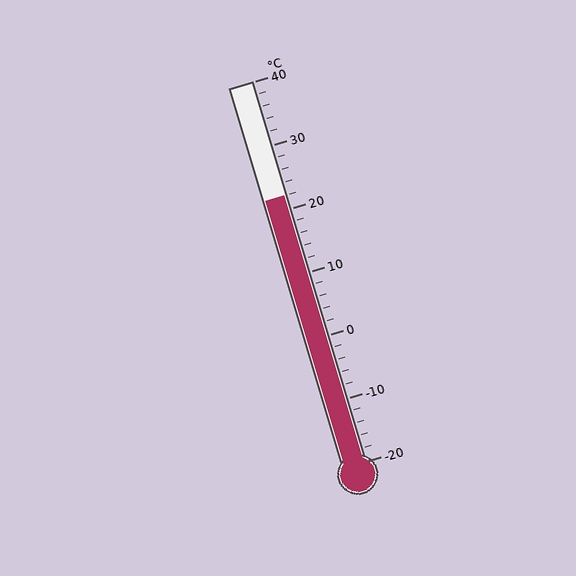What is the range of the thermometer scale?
The thermometer scale ranges from -20°C to 40°C.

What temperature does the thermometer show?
The thermometer shows approximately 22°C.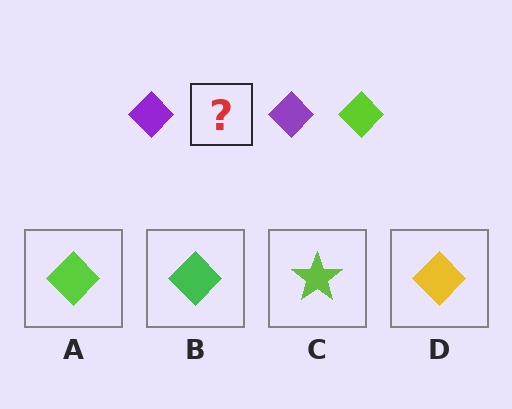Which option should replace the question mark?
Option A.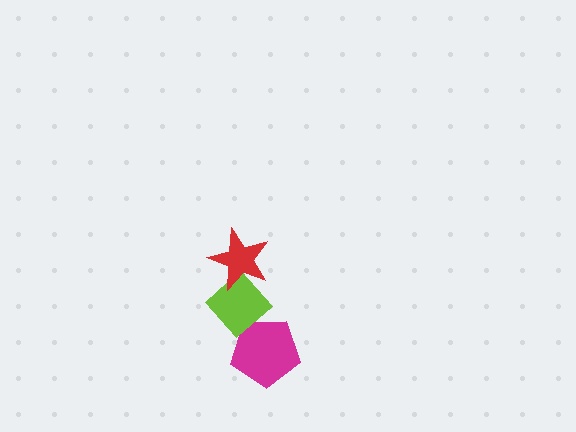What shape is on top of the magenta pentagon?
The lime diamond is on top of the magenta pentagon.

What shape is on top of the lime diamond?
The red star is on top of the lime diamond.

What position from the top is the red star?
The red star is 1st from the top.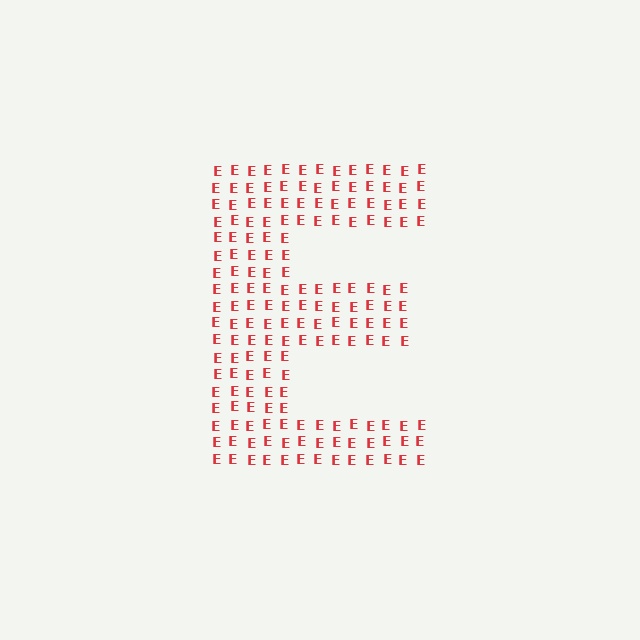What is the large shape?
The large shape is the letter E.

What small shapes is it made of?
It is made of small letter E's.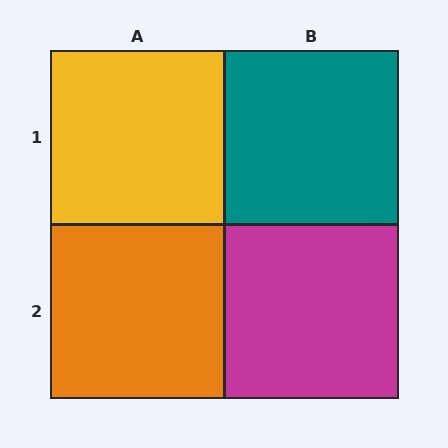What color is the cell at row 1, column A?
Yellow.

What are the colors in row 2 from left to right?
Orange, magenta.